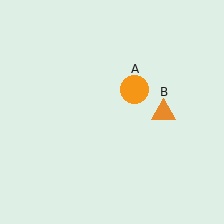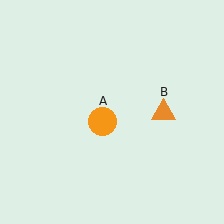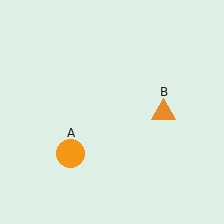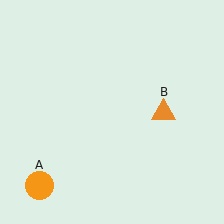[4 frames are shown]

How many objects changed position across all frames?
1 object changed position: orange circle (object A).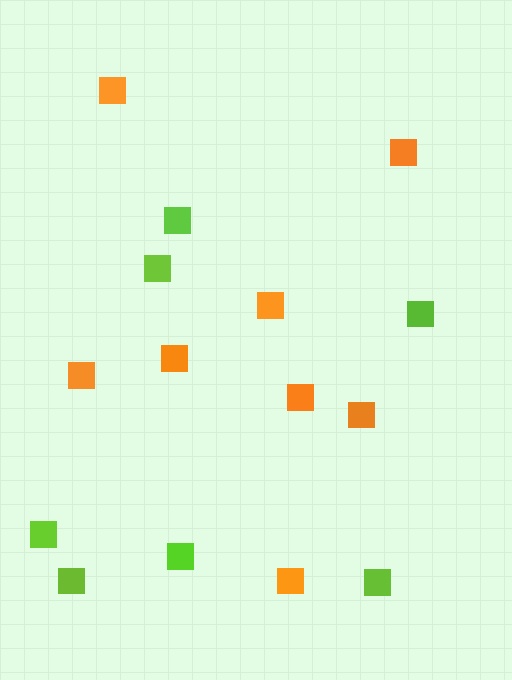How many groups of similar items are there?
There are 2 groups: one group of orange squares (8) and one group of lime squares (7).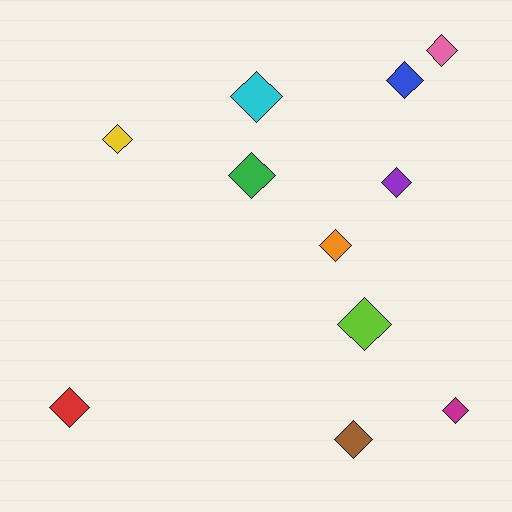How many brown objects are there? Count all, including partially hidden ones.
There is 1 brown object.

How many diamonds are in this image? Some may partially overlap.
There are 11 diamonds.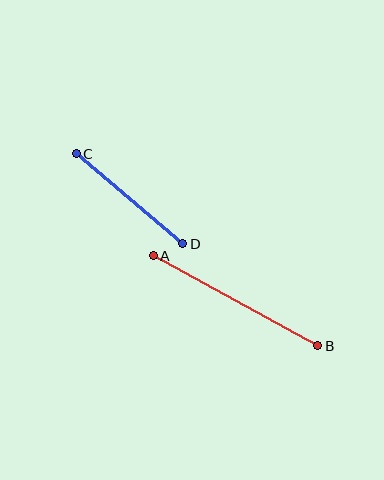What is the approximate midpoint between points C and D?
The midpoint is at approximately (130, 199) pixels.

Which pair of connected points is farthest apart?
Points A and B are farthest apart.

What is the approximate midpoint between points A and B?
The midpoint is at approximately (236, 301) pixels.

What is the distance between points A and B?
The distance is approximately 187 pixels.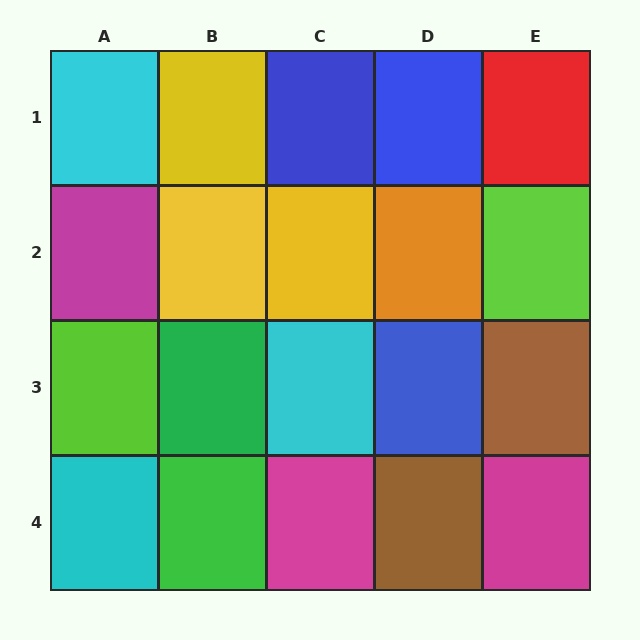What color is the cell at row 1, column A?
Cyan.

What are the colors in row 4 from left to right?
Cyan, green, magenta, brown, magenta.